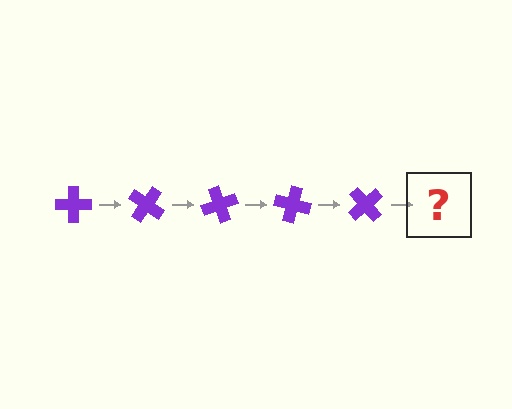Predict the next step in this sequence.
The next step is a purple cross rotated 175 degrees.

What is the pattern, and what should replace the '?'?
The pattern is that the cross rotates 35 degrees each step. The '?' should be a purple cross rotated 175 degrees.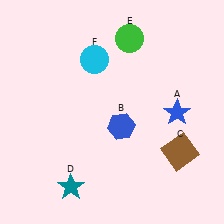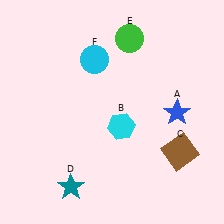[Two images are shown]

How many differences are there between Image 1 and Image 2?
There is 1 difference between the two images.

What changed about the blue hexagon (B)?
In Image 1, B is blue. In Image 2, it changed to cyan.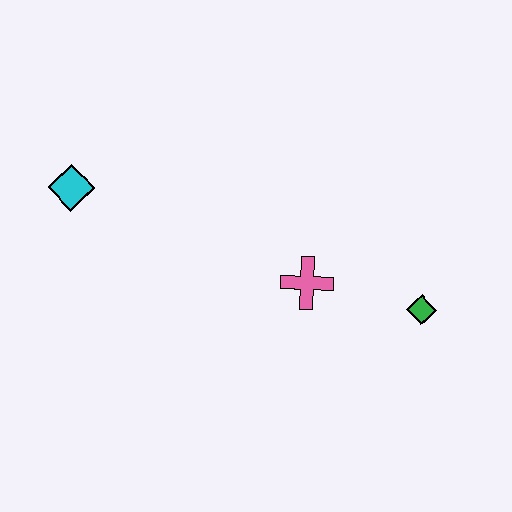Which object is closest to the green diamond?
The pink cross is closest to the green diamond.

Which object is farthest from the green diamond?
The cyan diamond is farthest from the green diamond.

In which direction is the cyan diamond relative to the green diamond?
The cyan diamond is to the left of the green diamond.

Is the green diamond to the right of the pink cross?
Yes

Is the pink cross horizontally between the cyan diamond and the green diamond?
Yes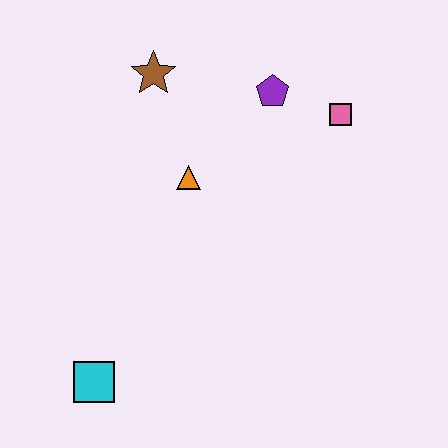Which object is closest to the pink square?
The purple pentagon is closest to the pink square.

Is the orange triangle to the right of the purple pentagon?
No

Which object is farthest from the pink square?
The cyan square is farthest from the pink square.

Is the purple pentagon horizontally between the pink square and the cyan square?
Yes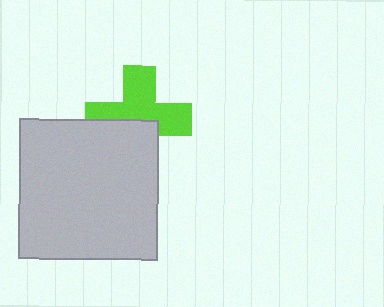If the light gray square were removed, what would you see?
You would see the complete lime cross.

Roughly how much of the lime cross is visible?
About half of it is visible (roughly 59%).